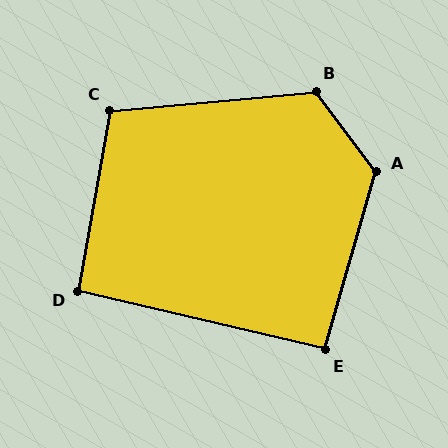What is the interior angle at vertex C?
Approximately 105 degrees (obtuse).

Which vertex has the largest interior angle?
A, at approximately 127 degrees.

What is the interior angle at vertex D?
Approximately 93 degrees (approximately right).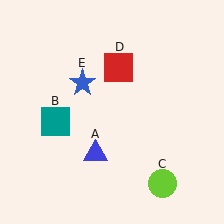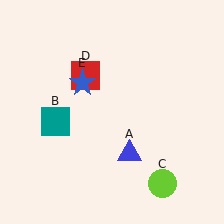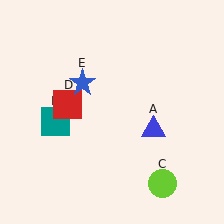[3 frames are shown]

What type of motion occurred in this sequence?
The blue triangle (object A), red square (object D) rotated counterclockwise around the center of the scene.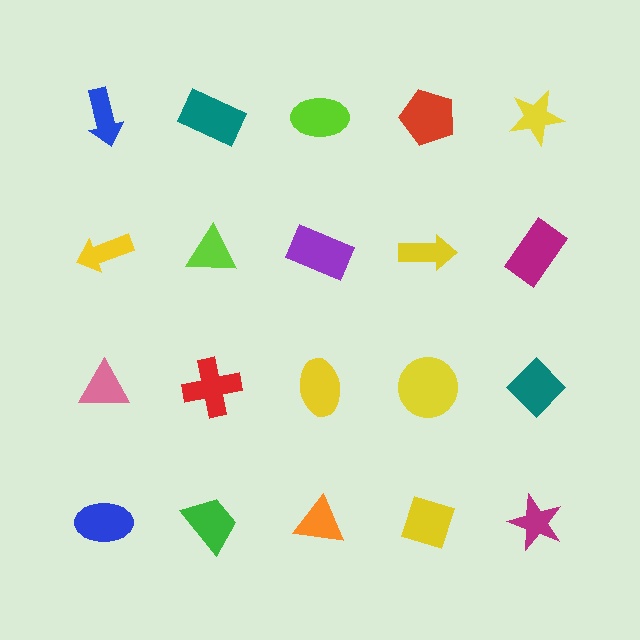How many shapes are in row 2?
5 shapes.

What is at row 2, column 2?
A lime triangle.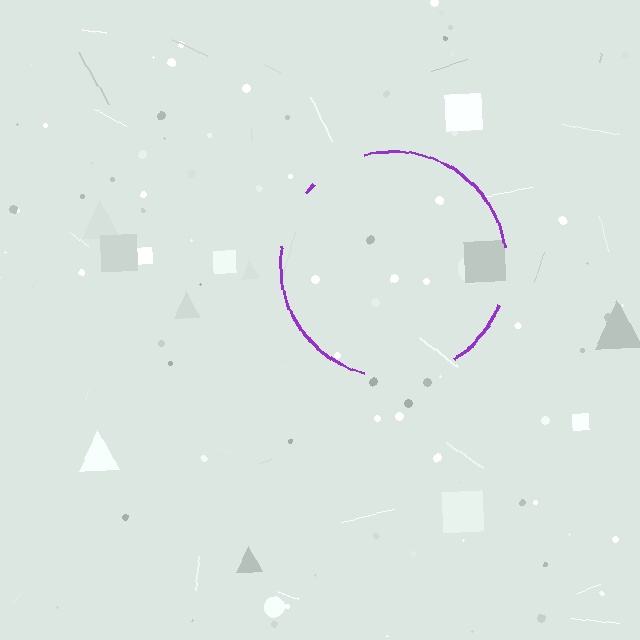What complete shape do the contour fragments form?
The contour fragments form a circle.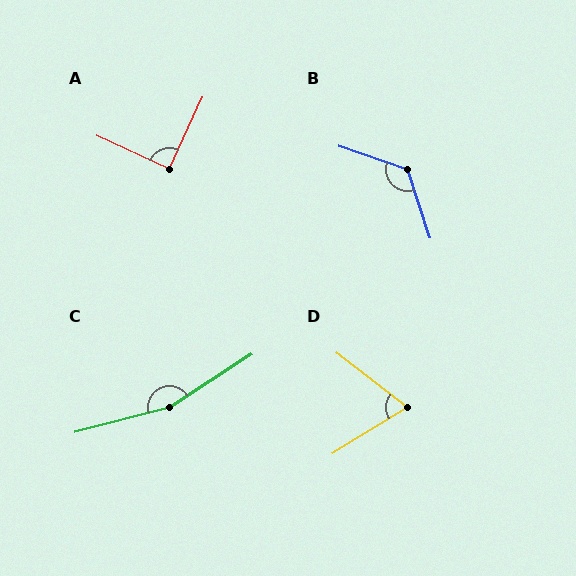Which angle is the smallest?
D, at approximately 69 degrees.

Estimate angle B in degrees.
Approximately 127 degrees.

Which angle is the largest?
C, at approximately 162 degrees.